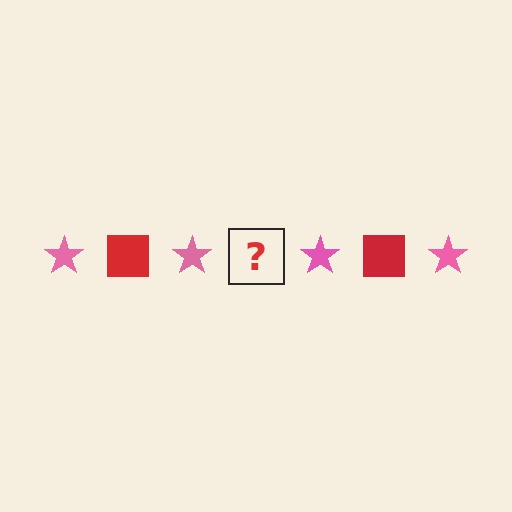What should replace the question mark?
The question mark should be replaced with a red square.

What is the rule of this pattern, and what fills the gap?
The rule is that the pattern alternates between pink star and red square. The gap should be filled with a red square.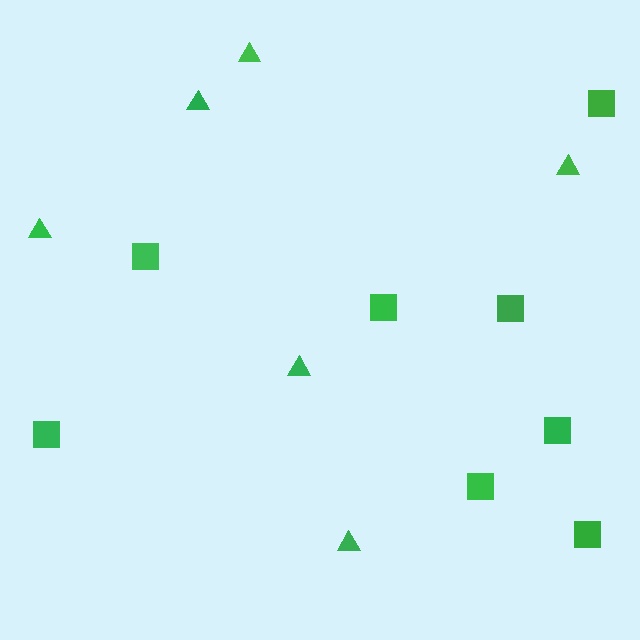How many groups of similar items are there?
There are 2 groups: one group of squares (8) and one group of triangles (6).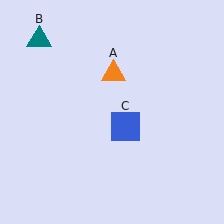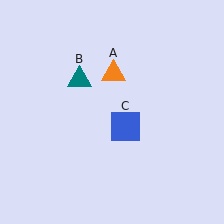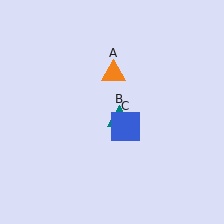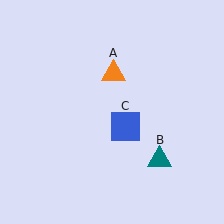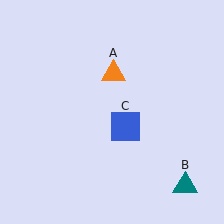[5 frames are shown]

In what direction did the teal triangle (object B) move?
The teal triangle (object B) moved down and to the right.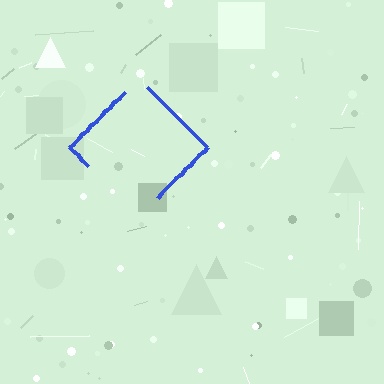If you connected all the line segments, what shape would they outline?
They would outline a diamond.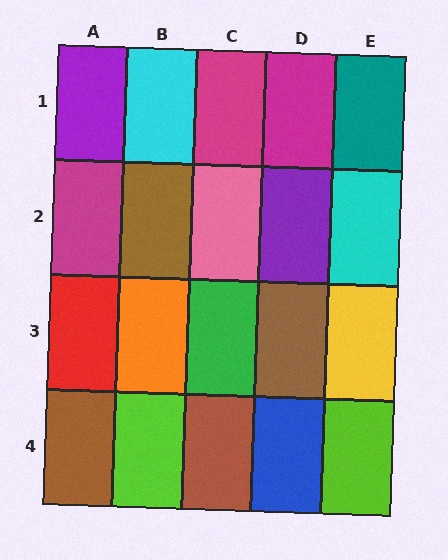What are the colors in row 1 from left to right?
Purple, cyan, magenta, magenta, teal.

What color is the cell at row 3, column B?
Orange.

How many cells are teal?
1 cell is teal.